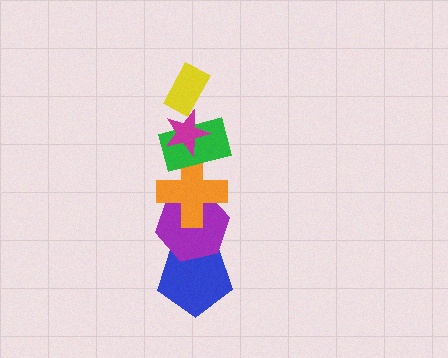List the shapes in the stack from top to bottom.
From top to bottom: the yellow rectangle, the magenta star, the green rectangle, the orange cross, the purple hexagon, the blue pentagon.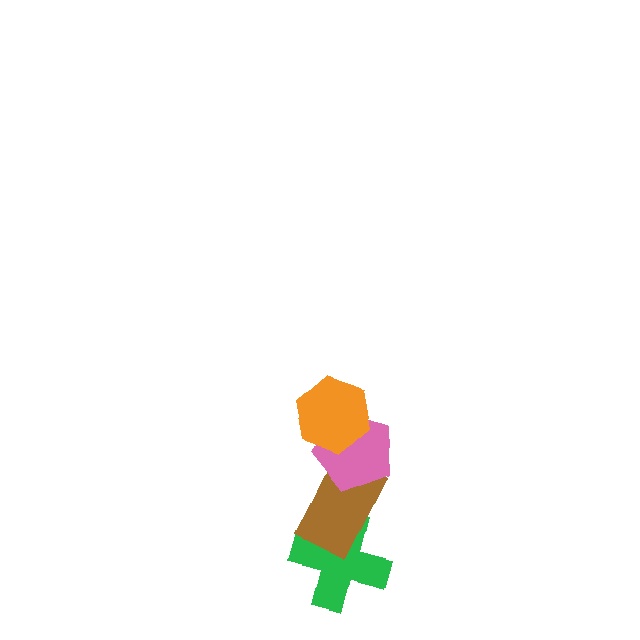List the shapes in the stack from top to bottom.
From top to bottom: the orange hexagon, the pink pentagon, the brown rectangle, the green cross.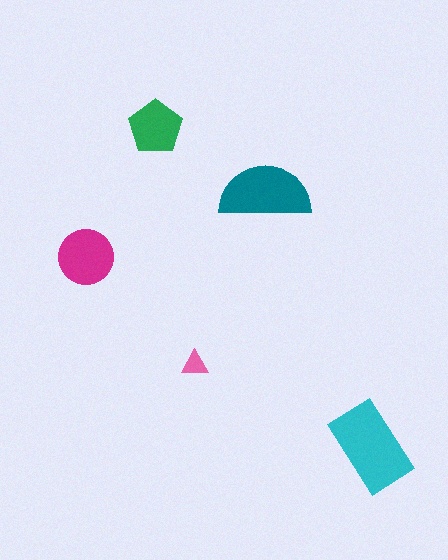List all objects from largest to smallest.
The cyan rectangle, the teal semicircle, the magenta circle, the green pentagon, the pink triangle.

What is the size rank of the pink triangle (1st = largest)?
5th.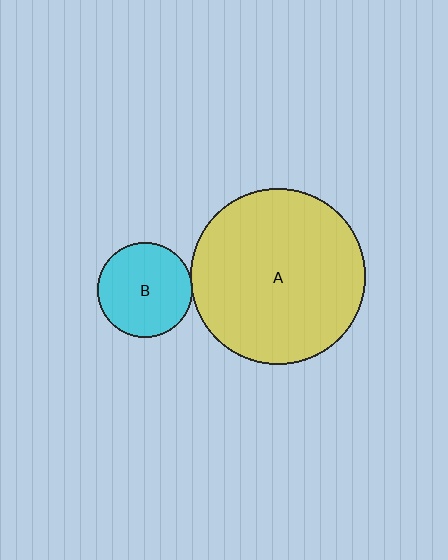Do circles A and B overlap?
Yes.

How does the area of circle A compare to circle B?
Approximately 3.4 times.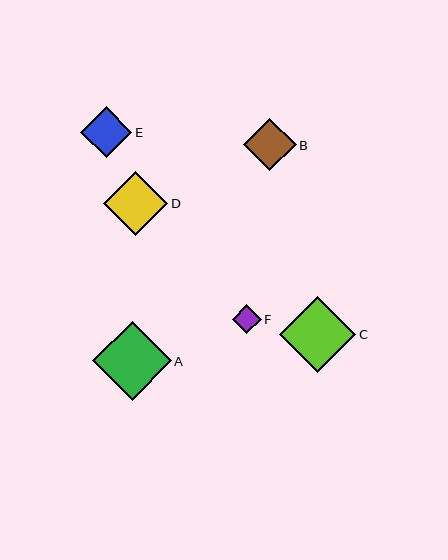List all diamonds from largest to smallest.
From largest to smallest: A, C, D, B, E, F.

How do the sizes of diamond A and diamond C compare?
Diamond A and diamond C are approximately the same size.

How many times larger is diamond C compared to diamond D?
Diamond C is approximately 1.2 times the size of diamond D.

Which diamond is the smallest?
Diamond F is the smallest with a size of approximately 29 pixels.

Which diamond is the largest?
Diamond A is the largest with a size of approximately 78 pixels.